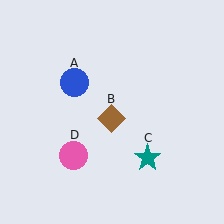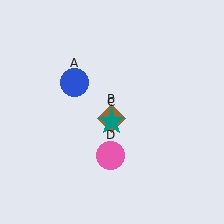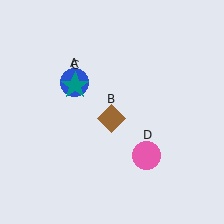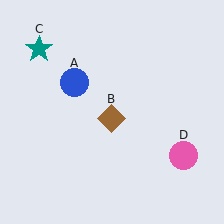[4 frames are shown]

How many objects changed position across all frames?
2 objects changed position: teal star (object C), pink circle (object D).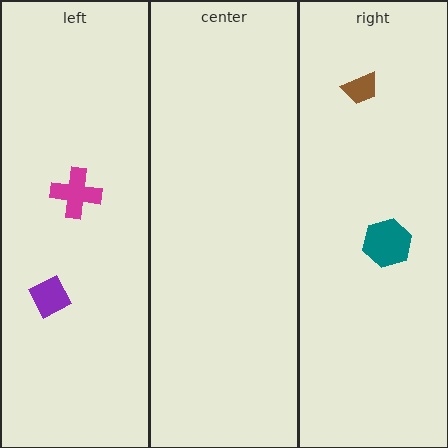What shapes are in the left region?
The magenta cross, the purple diamond.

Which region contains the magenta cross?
The left region.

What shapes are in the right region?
The teal hexagon, the brown trapezoid.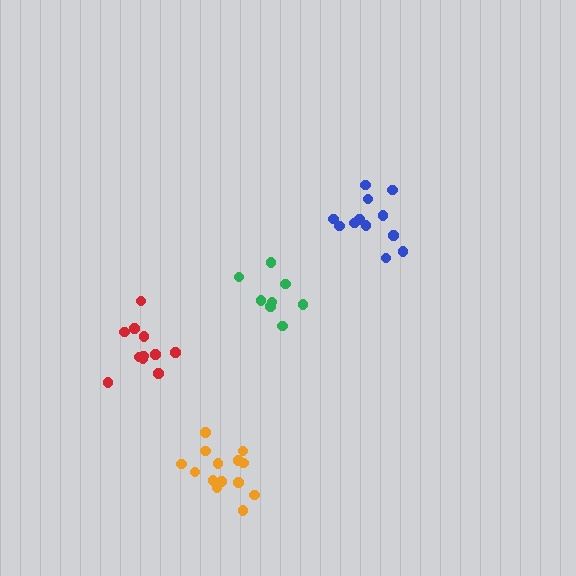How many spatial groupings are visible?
There are 4 spatial groupings.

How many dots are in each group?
Group 1: 11 dots, Group 2: 14 dots, Group 3: 12 dots, Group 4: 8 dots (45 total).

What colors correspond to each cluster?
The clusters are colored: red, orange, blue, green.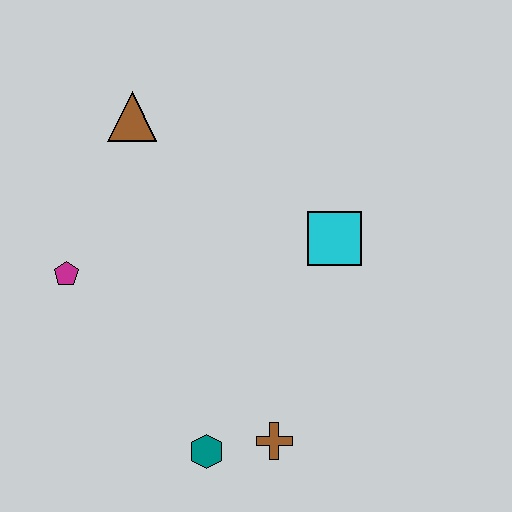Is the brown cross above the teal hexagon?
Yes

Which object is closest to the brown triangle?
The magenta pentagon is closest to the brown triangle.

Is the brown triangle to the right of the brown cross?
No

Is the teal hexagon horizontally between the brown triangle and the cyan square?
Yes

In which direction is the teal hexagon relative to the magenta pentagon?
The teal hexagon is below the magenta pentagon.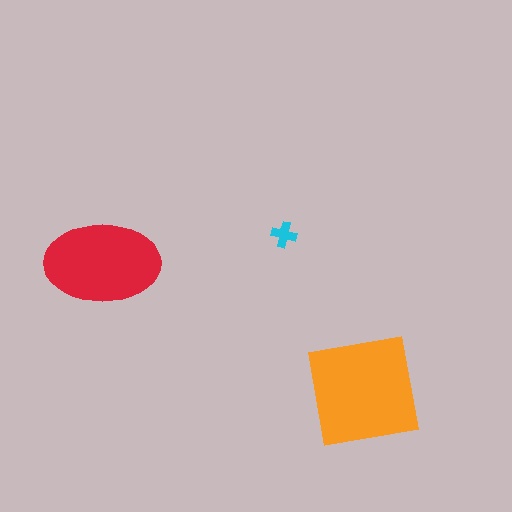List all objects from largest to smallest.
The orange square, the red ellipse, the cyan cross.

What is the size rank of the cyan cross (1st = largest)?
3rd.